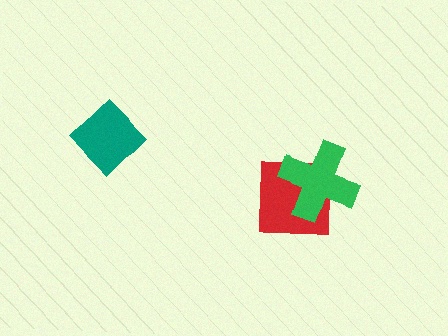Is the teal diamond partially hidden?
No, no other shape covers it.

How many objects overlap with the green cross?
1 object overlaps with the green cross.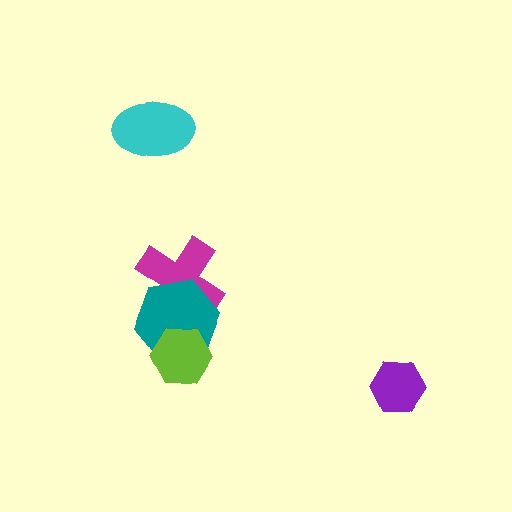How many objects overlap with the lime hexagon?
1 object overlaps with the lime hexagon.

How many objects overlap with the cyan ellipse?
0 objects overlap with the cyan ellipse.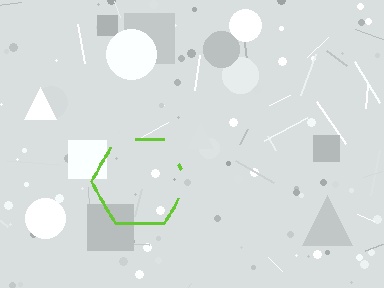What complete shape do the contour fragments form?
The contour fragments form a hexagon.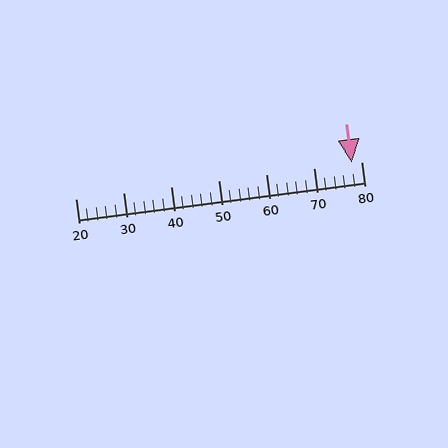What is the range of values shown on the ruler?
The ruler shows values from 20 to 80.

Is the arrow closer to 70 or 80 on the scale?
The arrow is closer to 80.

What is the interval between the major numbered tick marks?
The major tick marks are spaced 10 units apart.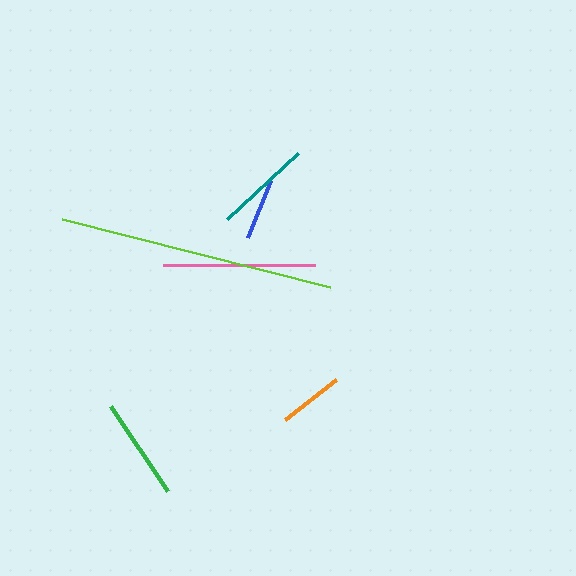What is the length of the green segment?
The green segment is approximately 103 pixels long.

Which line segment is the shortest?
The blue line is the shortest at approximately 62 pixels.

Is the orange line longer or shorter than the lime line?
The lime line is longer than the orange line.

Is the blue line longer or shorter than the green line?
The green line is longer than the blue line.